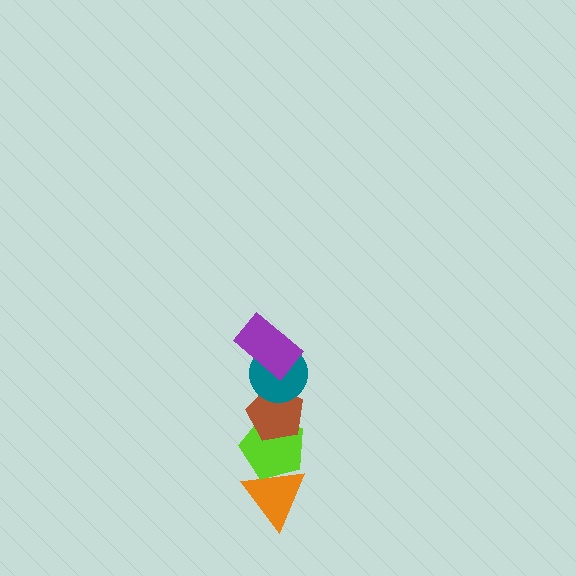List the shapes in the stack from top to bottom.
From top to bottom: the purple rectangle, the teal circle, the brown pentagon, the lime pentagon, the orange triangle.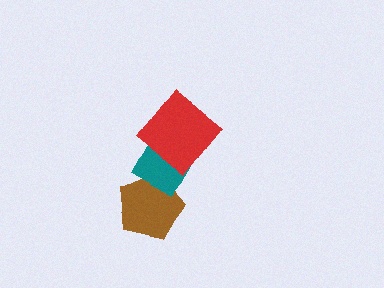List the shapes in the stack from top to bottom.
From top to bottom: the red diamond, the teal diamond, the brown pentagon.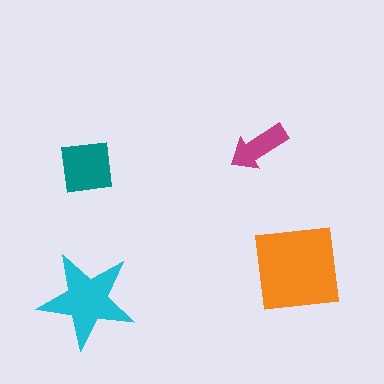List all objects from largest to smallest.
The orange square, the cyan star, the teal square, the magenta arrow.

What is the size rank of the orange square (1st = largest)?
1st.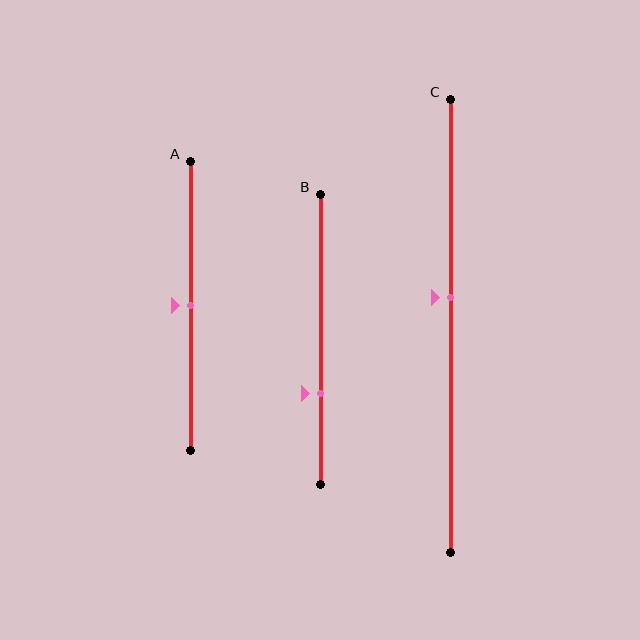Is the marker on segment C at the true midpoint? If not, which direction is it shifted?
No, the marker on segment C is shifted upward by about 6% of the segment length.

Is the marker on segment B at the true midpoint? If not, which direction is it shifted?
No, the marker on segment B is shifted downward by about 19% of the segment length.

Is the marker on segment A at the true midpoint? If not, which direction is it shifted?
Yes, the marker on segment A is at the true midpoint.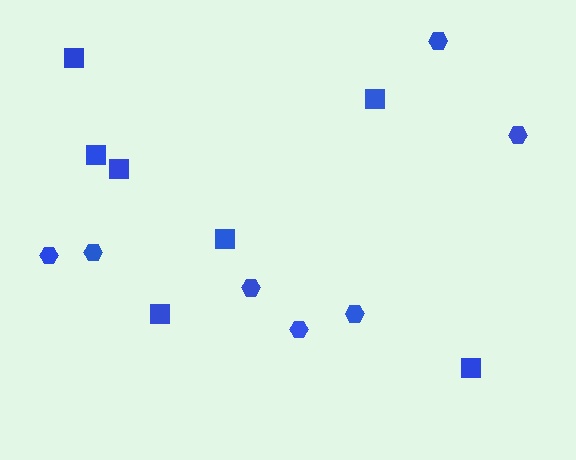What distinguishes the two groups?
There are 2 groups: one group of squares (7) and one group of hexagons (7).